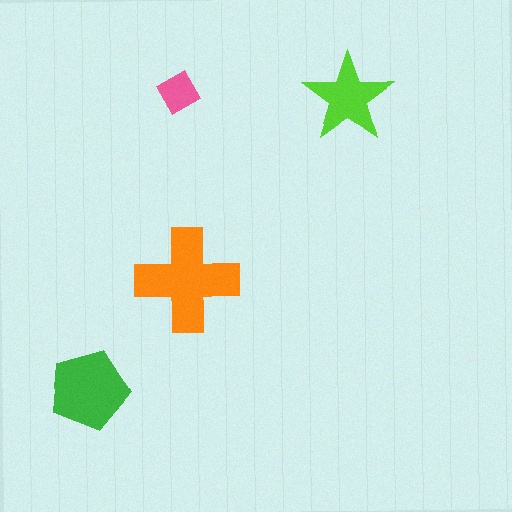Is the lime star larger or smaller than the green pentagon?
Smaller.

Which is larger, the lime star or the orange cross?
The orange cross.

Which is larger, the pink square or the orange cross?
The orange cross.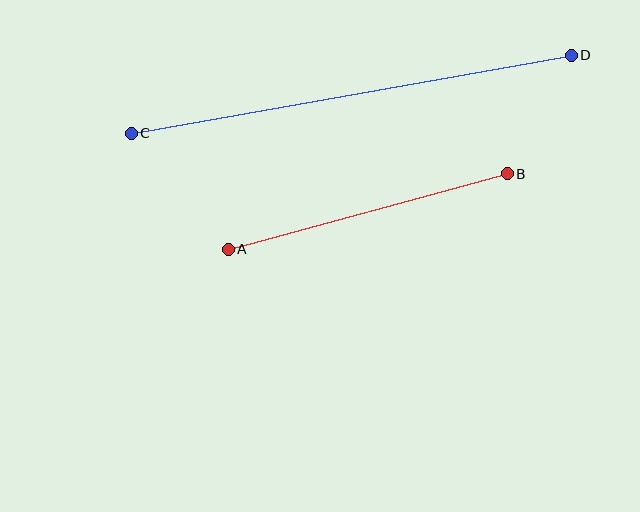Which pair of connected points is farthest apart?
Points C and D are farthest apart.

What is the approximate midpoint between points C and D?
The midpoint is at approximately (351, 94) pixels.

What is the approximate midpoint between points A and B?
The midpoint is at approximately (368, 211) pixels.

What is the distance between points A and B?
The distance is approximately 289 pixels.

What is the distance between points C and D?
The distance is approximately 447 pixels.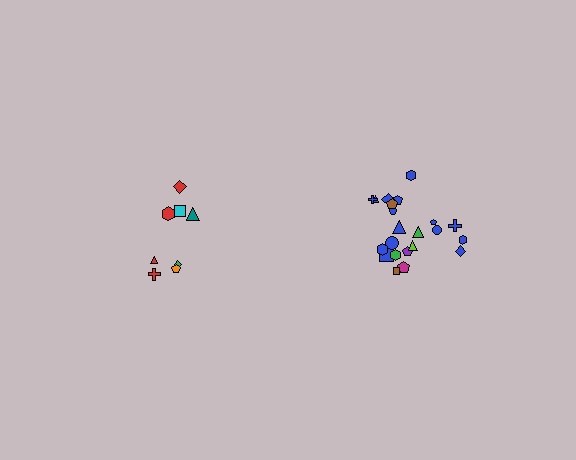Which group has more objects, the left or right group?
The right group.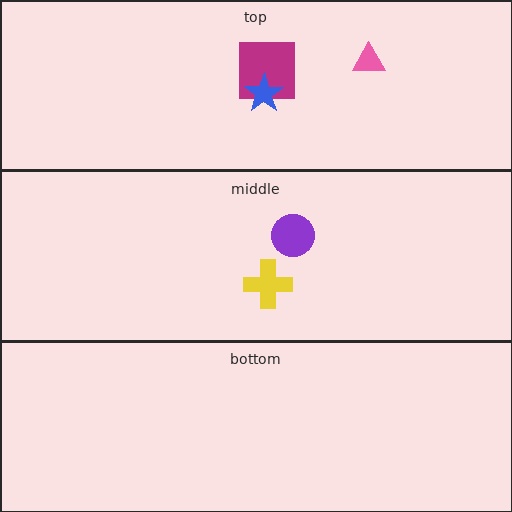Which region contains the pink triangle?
The top region.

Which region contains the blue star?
The top region.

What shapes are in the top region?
The pink triangle, the magenta square, the blue star.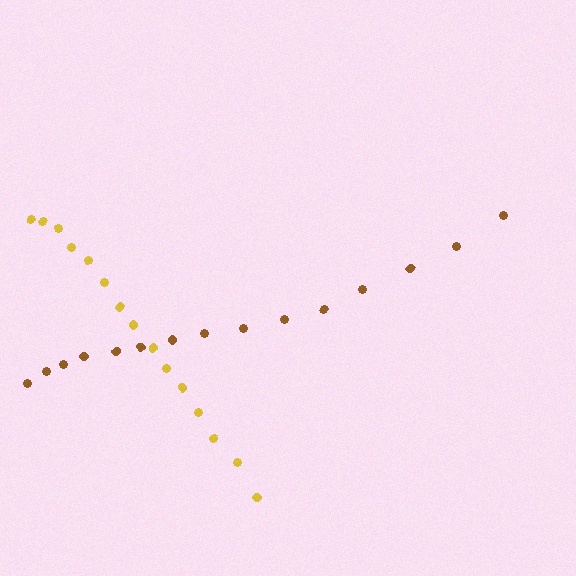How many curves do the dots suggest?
There are 2 distinct paths.